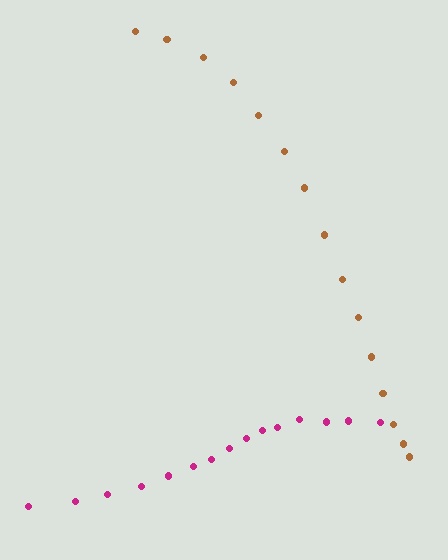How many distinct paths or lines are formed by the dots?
There are 2 distinct paths.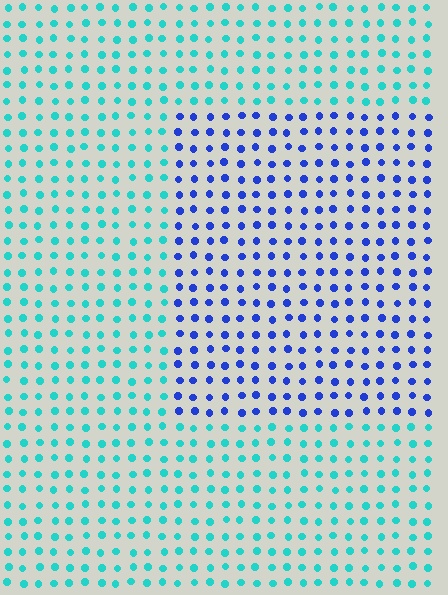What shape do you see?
I see a rectangle.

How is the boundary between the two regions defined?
The boundary is defined purely by a slight shift in hue (about 55 degrees). Spacing, size, and orientation are identical on both sides.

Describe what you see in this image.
The image is filled with small cyan elements in a uniform arrangement. A rectangle-shaped region is visible where the elements are tinted to a slightly different hue, forming a subtle color boundary.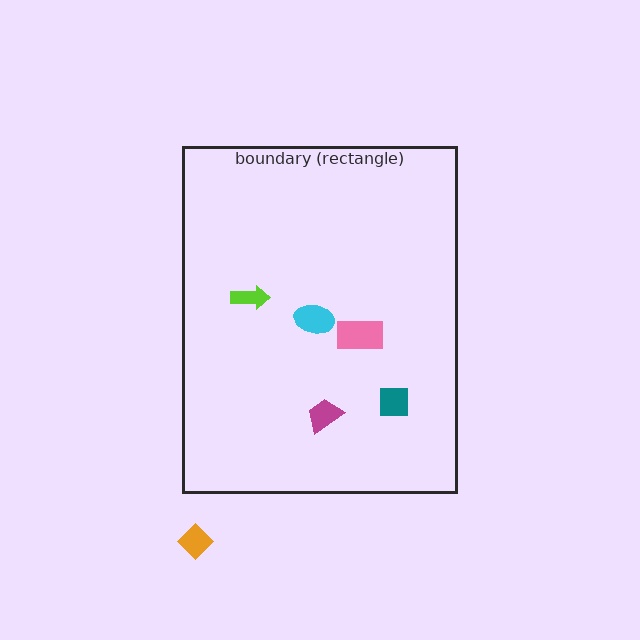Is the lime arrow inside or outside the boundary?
Inside.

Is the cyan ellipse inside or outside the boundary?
Inside.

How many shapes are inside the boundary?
5 inside, 1 outside.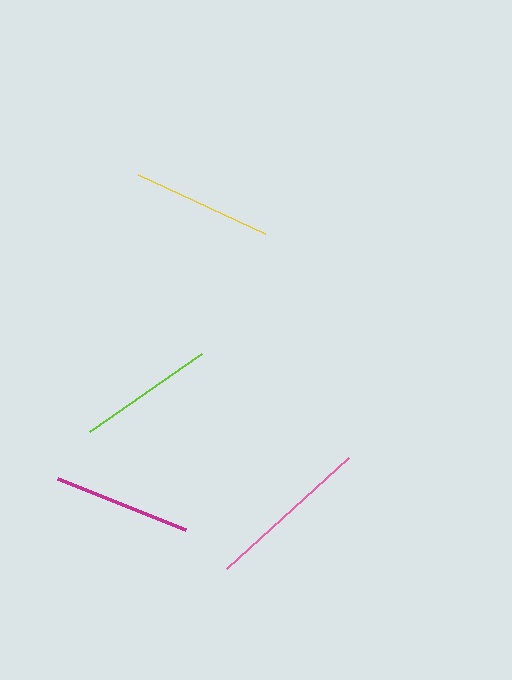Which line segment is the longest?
The pink line is the longest at approximately 165 pixels.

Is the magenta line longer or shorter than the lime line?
The magenta line is longer than the lime line.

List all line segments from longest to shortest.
From longest to shortest: pink, yellow, magenta, lime.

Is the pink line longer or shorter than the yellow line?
The pink line is longer than the yellow line.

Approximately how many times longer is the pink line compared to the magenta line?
The pink line is approximately 1.2 times the length of the magenta line.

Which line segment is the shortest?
The lime line is the shortest at approximately 137 pixels.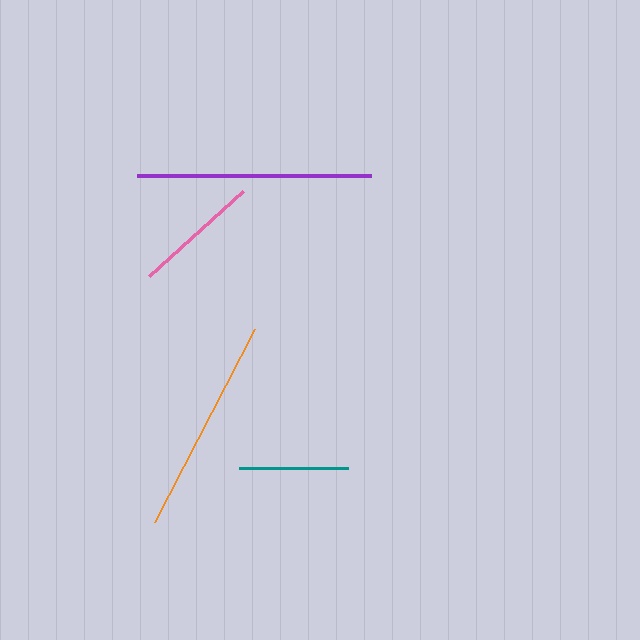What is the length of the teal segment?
The teal segment is approximately 108 pixels long.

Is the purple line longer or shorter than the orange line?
The purple line is longer than the orange line.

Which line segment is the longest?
The purple line is the longest at approximately 234 pixels.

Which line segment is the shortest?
The teal line is the shortest at approximately 108 pixels.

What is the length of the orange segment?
The orange segment is approximately 218 pixels long.